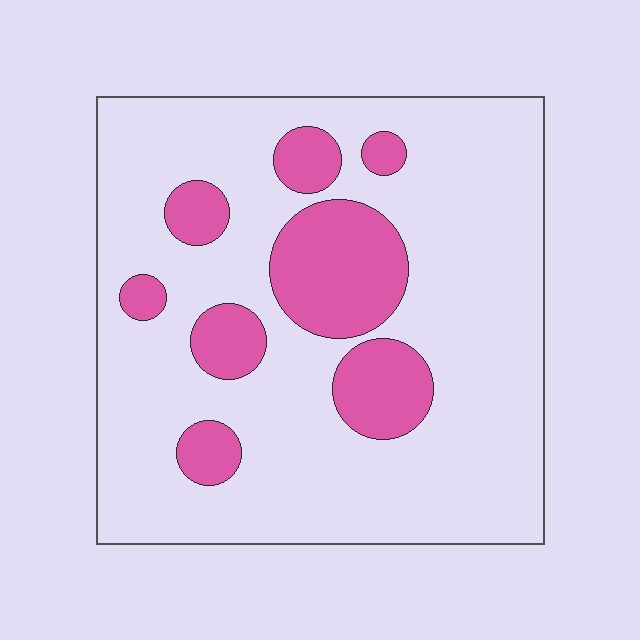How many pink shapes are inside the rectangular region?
8.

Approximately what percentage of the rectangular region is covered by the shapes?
Approximately 20%.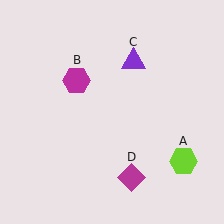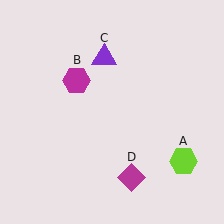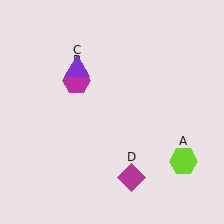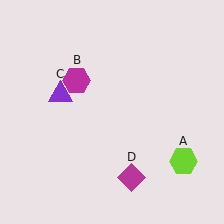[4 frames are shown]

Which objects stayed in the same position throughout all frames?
Lime hexagon (object A) and magenta hexagon (object B) and magenta diamond (object D) remained stationary.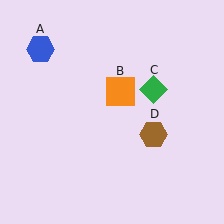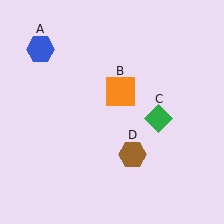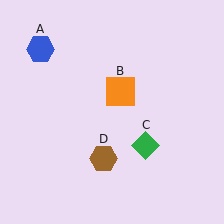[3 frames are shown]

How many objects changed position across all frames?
2 objects changed position: green diamond (object C), brown hexagon (object D).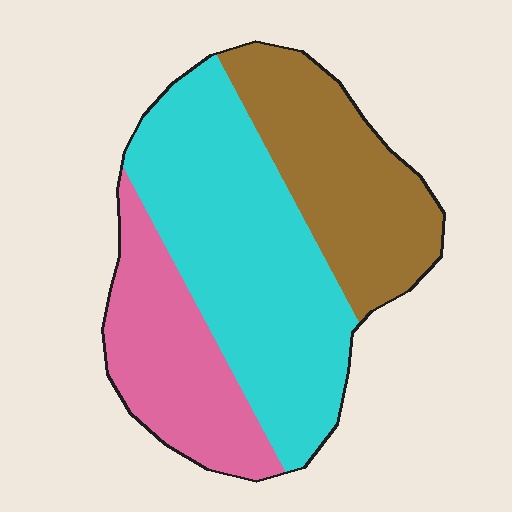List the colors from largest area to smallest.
From largest to smallest: cyan, brown, pink.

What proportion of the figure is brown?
Brown takes up about one quarter (1/4) of the figure.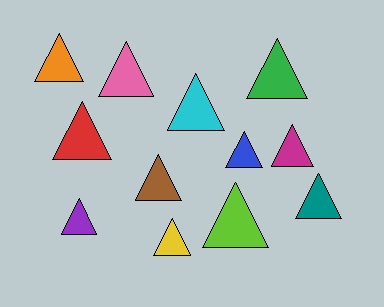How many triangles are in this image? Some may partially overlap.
There are 12 triangles.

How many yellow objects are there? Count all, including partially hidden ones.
There is 1 yellow object.